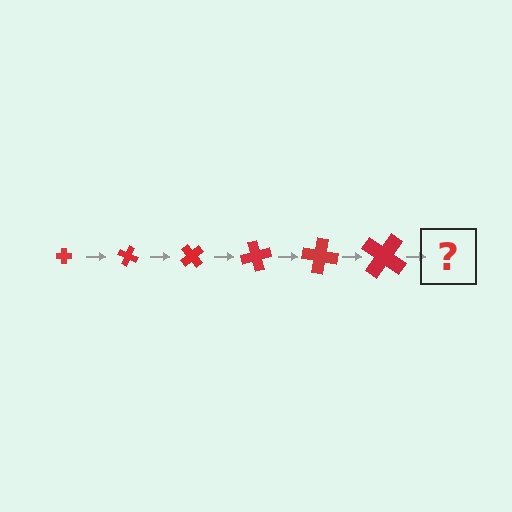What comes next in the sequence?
The next element should be a cross, larger than the previous one and rotated 150 degrees from the start.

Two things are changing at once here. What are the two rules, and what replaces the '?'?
The two rules are that the cross grows larger each step and it rotates 25 degrees each step. The '?' should be a cross, larger than the previous one and rotated 150 degrees from the start.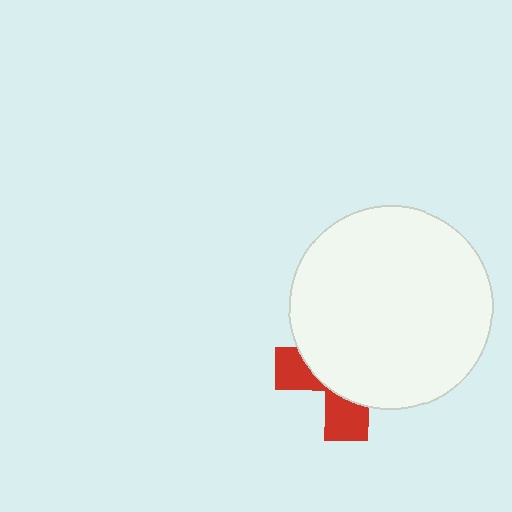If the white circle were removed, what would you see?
You would see the complete red cross.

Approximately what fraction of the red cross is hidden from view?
Roughly 68% of the red cross is hidden behind the white circle.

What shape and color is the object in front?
The object in front is a white circle.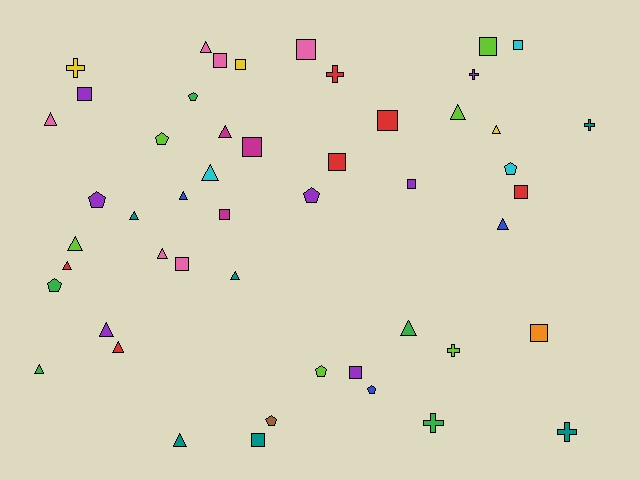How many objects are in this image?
There are 50 objects.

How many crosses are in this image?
There are 7 crosses.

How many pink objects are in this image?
There are 6 pink objects.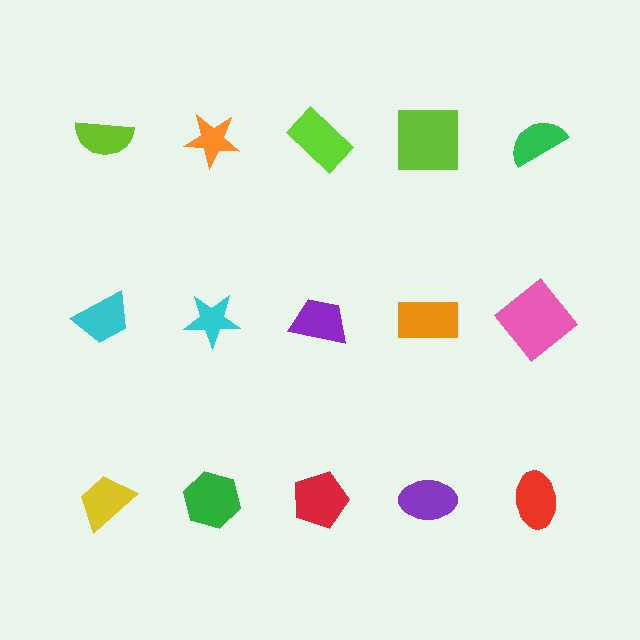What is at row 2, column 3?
A purple trapezoid.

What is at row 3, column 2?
A green hexagon.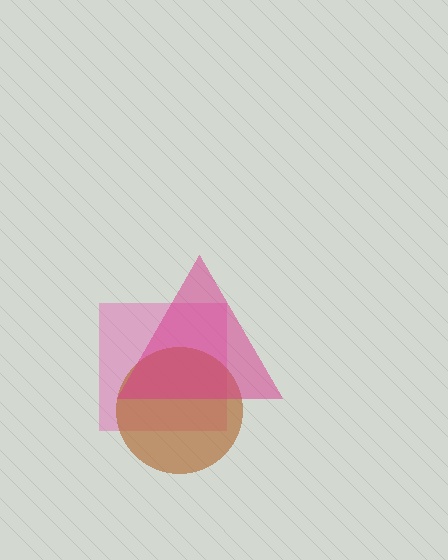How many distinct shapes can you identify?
There are 3 distinct shapes: a pink square, a brown circle, a magenta triangle.